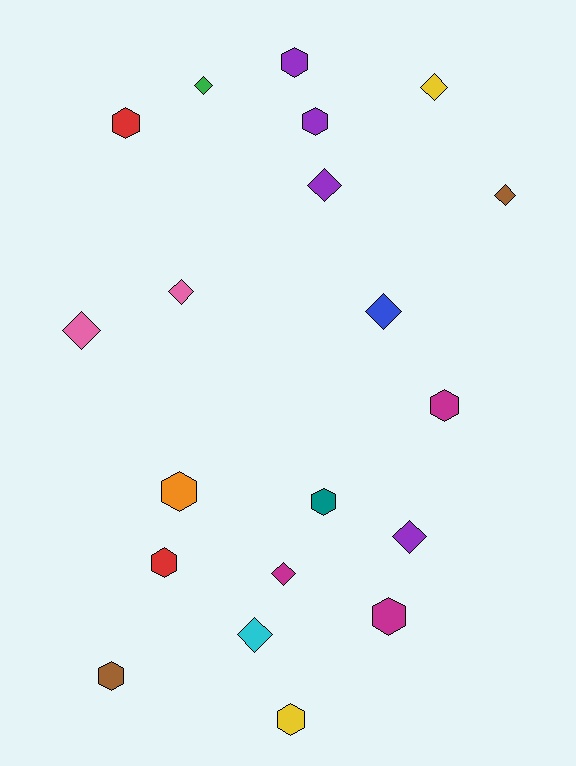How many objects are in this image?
There are 20 objects.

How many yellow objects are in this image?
There are 2 yellow objects.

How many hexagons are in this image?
There are 10 hexagons.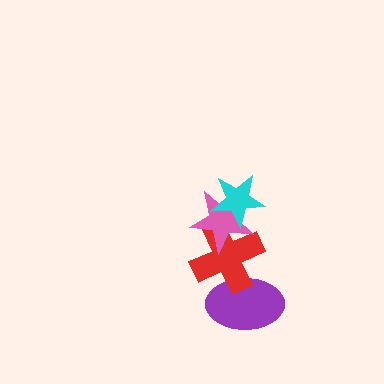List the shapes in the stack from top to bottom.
From top to bottom: the cyan star, the pink star, the red cross, the purple ellipse.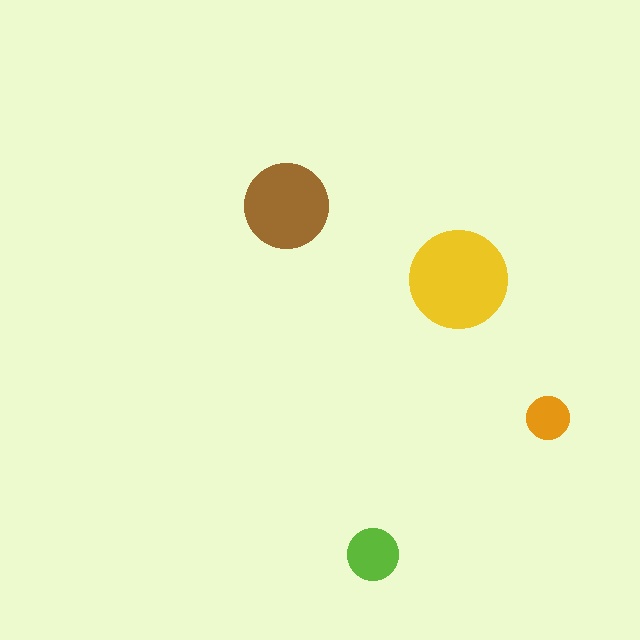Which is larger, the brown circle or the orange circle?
The brown one.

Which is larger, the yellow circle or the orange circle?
The yellow one.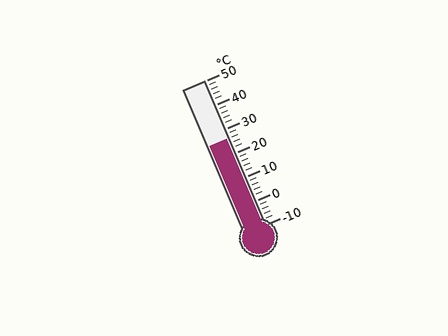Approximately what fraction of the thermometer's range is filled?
The thermometer is filled to approximately 60% of its range.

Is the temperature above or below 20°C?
The temperature is above 20°C.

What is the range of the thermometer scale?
The thermometer scale ranges from -10°C to 50°C.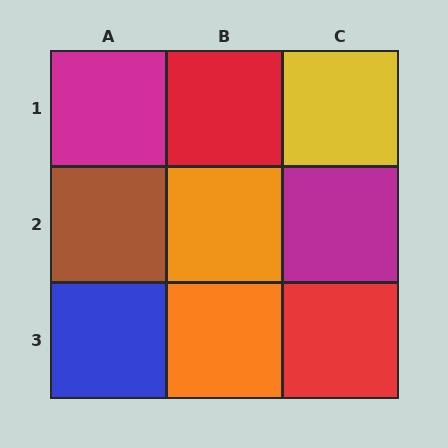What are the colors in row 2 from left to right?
Brown, orange, magenta.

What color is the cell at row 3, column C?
Red.